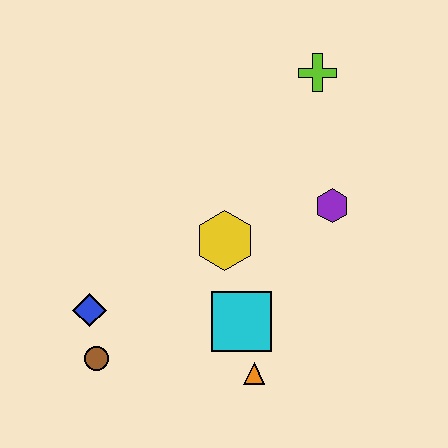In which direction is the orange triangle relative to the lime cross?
The orange triangle is below the lime cross.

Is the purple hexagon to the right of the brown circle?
Yes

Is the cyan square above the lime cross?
No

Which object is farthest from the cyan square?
The lime cross is farthest from the cyan square.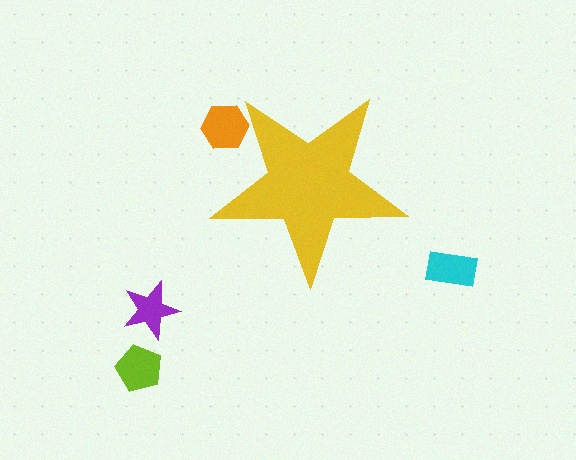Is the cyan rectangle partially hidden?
No, the cyan rectangle is fully visible.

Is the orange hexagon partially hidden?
Yes, the orange hexagon is partially hidden behind the yellow star.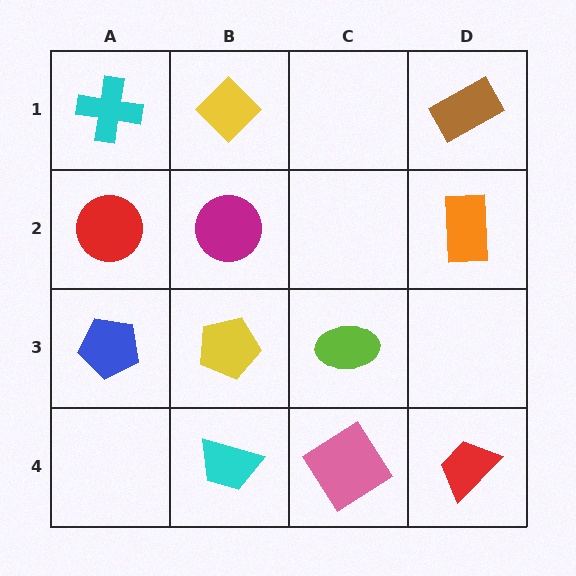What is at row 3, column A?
A blue pentagon.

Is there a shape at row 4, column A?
No, that cell is empty.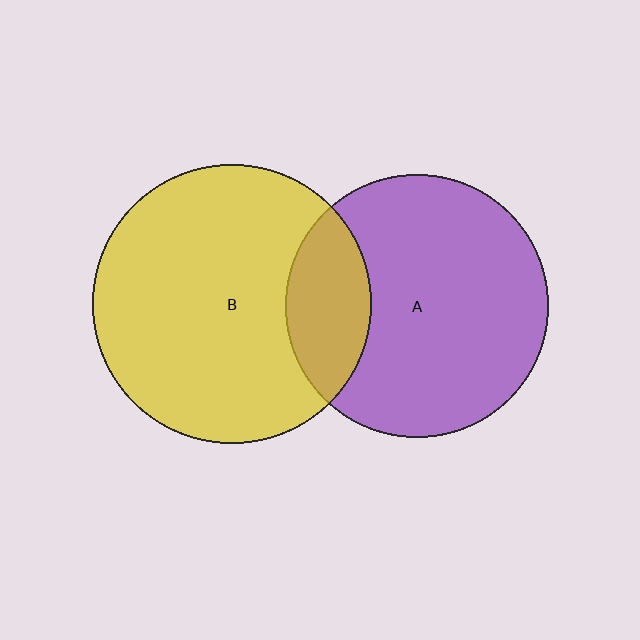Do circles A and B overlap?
Yes.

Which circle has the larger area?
Circle B (yellow).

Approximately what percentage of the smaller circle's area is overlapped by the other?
Approximately 20%.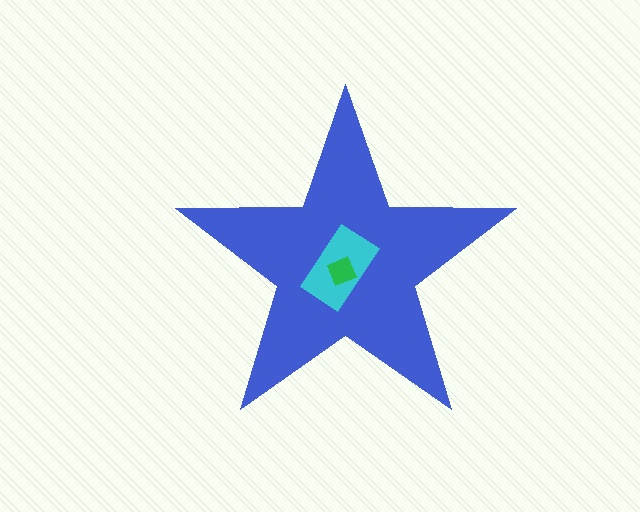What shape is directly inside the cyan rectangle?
The green square.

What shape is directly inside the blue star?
The cyan rectangle.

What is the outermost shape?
The blue star.